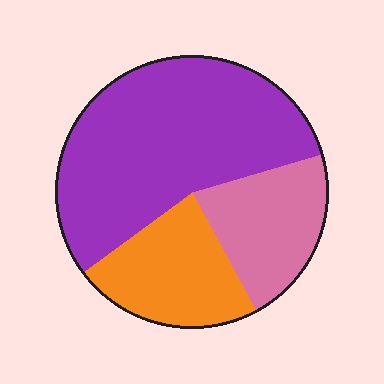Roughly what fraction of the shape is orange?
Orange covers around 25% of the shape.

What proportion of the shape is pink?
Pink covers 21% of the shape.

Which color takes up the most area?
Purple, at roughly 55%.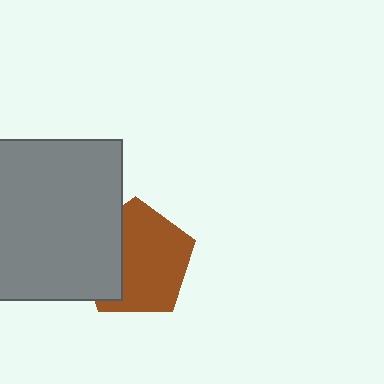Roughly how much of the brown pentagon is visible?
Most of it is visible (roughly 67%).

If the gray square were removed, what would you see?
You would see the complete brown pentagon.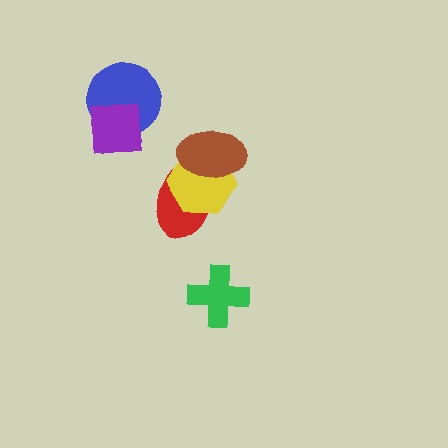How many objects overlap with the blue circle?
1 object overlaps with the blue circle.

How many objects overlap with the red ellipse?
2 objects overlap with the red ellipse.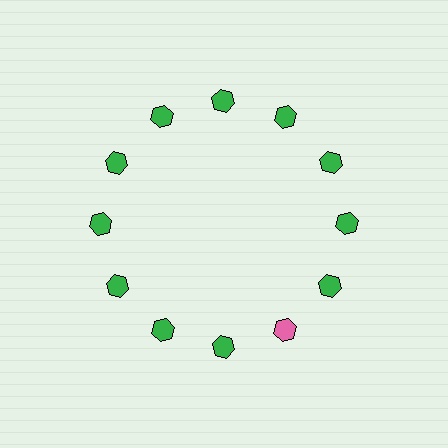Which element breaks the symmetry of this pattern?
The pink hexagon at roughly the 5 o'clock position breaks the symmetry. All other shapes are green hexagons.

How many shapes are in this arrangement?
There are 12 shapes arranged in a ring pattern.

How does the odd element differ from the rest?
It has a different color: pink instead of green.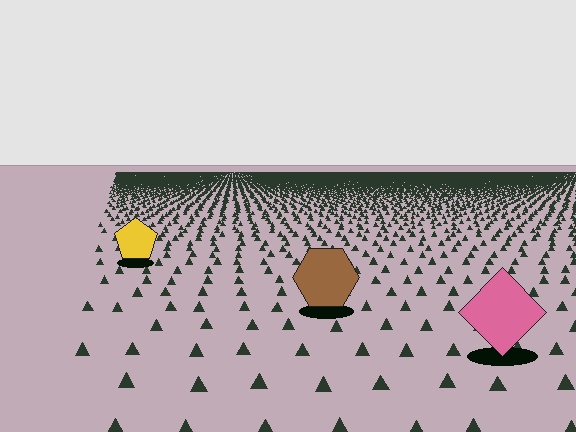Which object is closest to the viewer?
The pink diamond is closest. The texture marks near it are larger and more spread out.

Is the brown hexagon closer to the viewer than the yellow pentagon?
Yes. The brown hexagon is closer — you can tell from the texture gradient: the ground texture is coarser near it.